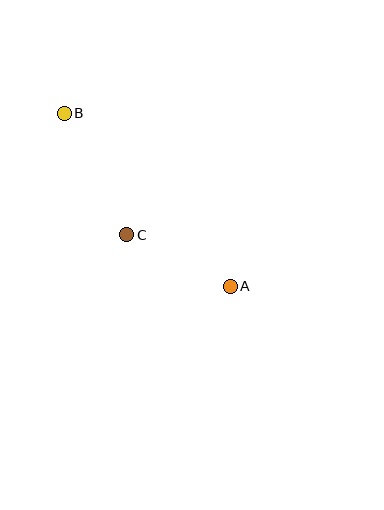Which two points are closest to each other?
Points A and C are closest to each other.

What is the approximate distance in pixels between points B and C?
The distance between B and C is approximately 137 pixels.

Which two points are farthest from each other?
Points A and B are farthest from each other.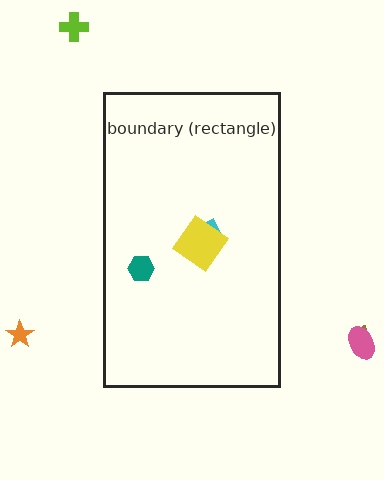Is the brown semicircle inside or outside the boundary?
Outside.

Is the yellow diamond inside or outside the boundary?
Inside.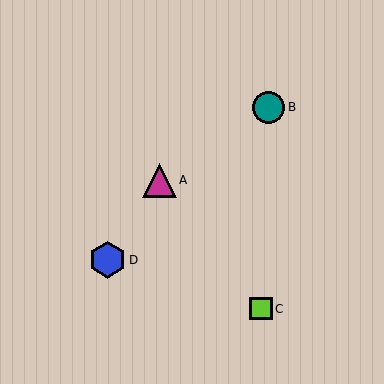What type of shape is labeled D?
Shape D is a blue hexagon.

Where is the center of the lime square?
The center of the lime square is at (261, 309).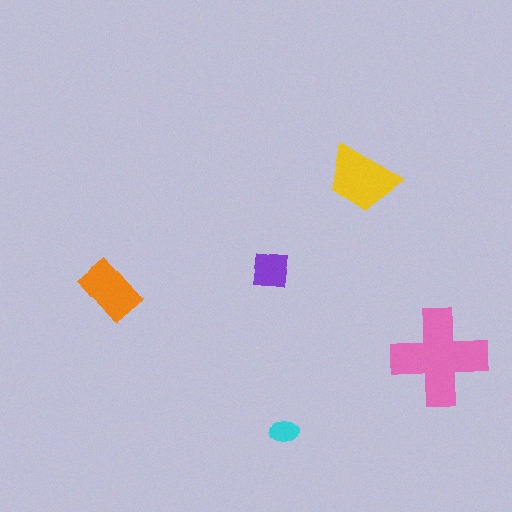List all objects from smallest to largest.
The cyan ellipse, the purple square, the orange rectangle, the yellow trapezoid, the pink cross.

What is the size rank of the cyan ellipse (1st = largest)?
5th.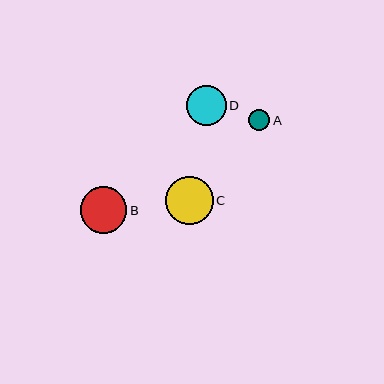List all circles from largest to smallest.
From largest to smallest: C, B, D, A.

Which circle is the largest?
Circle C is the largest with a size of approximately 48 pixels.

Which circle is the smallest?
Circle A is the smallest with a size of approximately 21 pixels.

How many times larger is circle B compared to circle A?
Circle B is approximately 2.2 times the size of circle A.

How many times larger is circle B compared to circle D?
Circle B is approximately 1.2 times the size of circle D.